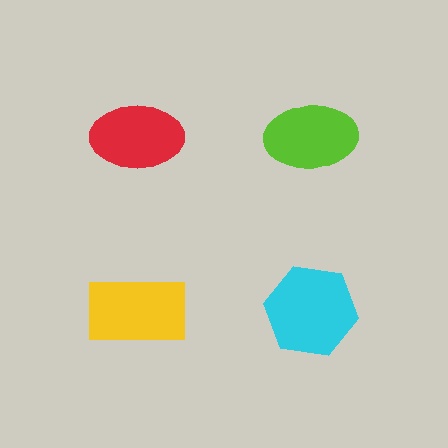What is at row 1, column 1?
A red ellipse.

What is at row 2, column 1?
A yellow rectangle.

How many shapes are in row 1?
2 shapes.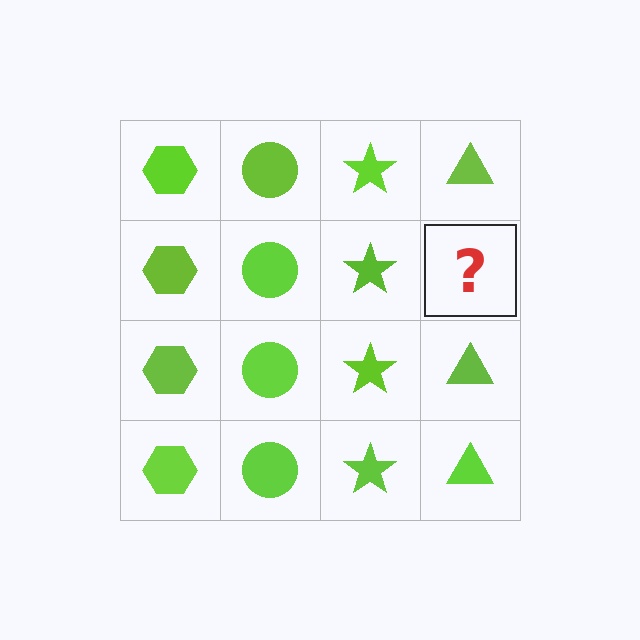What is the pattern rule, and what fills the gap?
The rule is that each column has a consistent shape. The gap should be filled with a lime triangle.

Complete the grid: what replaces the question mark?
The question mark should be replaced with a lime triangle.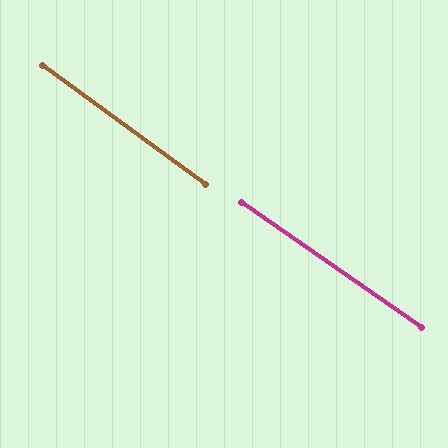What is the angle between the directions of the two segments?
Approximately 1 degree.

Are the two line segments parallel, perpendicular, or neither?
Parallel — their directions differ by only 1.2°.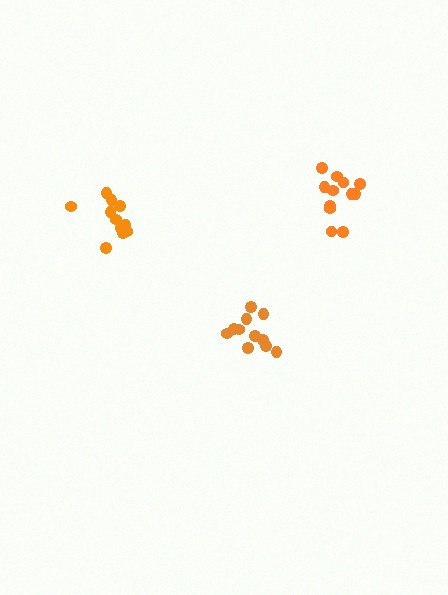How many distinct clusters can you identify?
There are 3 distinct clusters.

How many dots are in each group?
Group 1: 12 dots, Group 2: 11 dots, Group 3: 11 dots (34 total).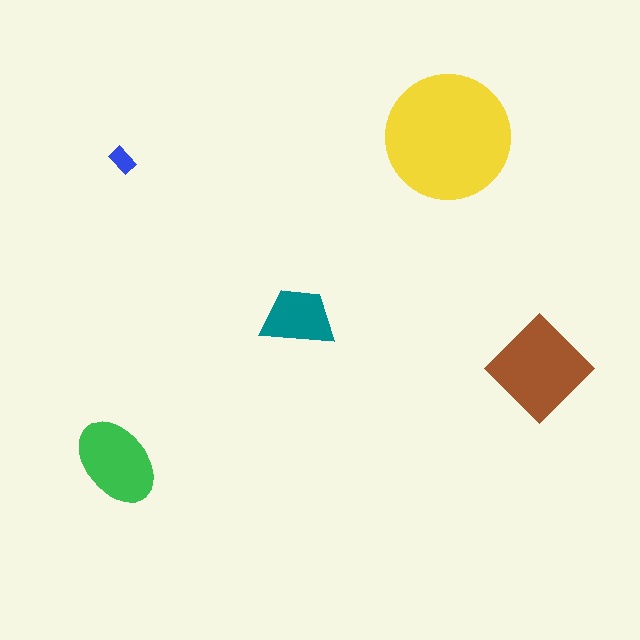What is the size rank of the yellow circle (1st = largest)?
1st.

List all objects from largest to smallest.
The yellow circle, the brown diamond, the green ellipse, the teal trapezoid, the blue rectangle.